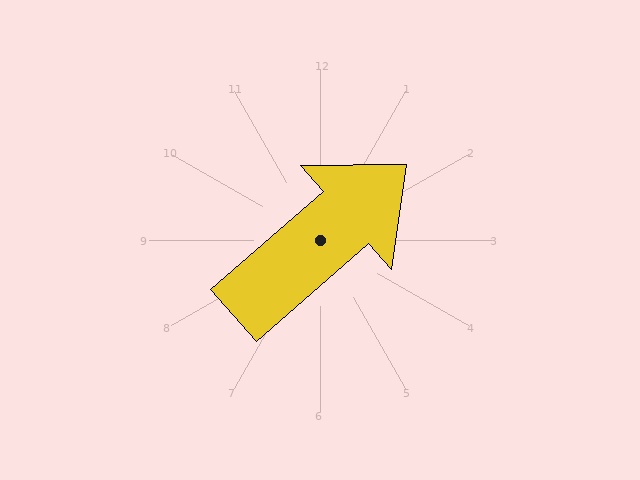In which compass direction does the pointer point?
Northeast.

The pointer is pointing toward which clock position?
Roughly 2 o'clock.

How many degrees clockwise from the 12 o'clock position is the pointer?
Approximately 49 degrees.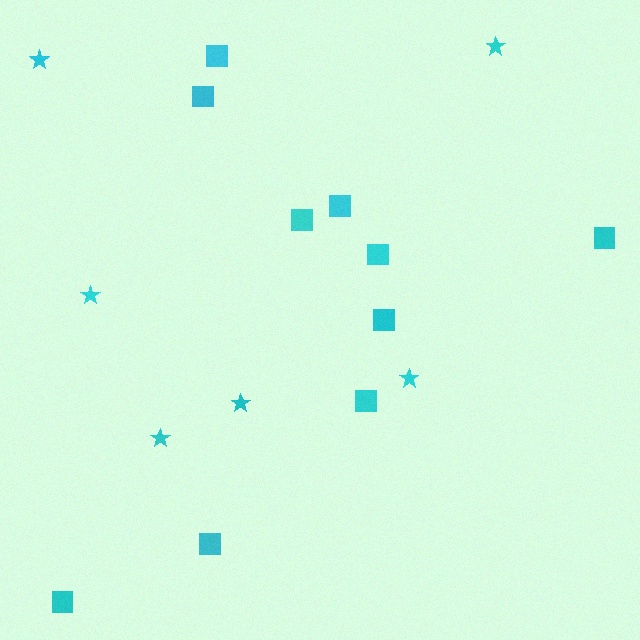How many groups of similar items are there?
There are 2 groups: one group of stars (6) and one group of squares (10).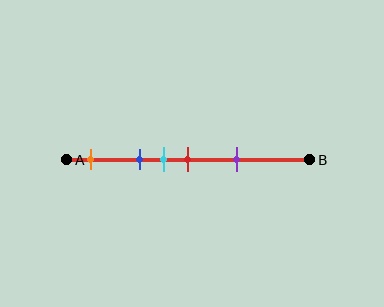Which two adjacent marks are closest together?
The cyan and red marks are the closest adjacent pair.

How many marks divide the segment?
There are 5 marks dividing the segment.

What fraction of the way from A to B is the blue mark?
The blue mark is approximately 30% (0.3) of the way from A to B.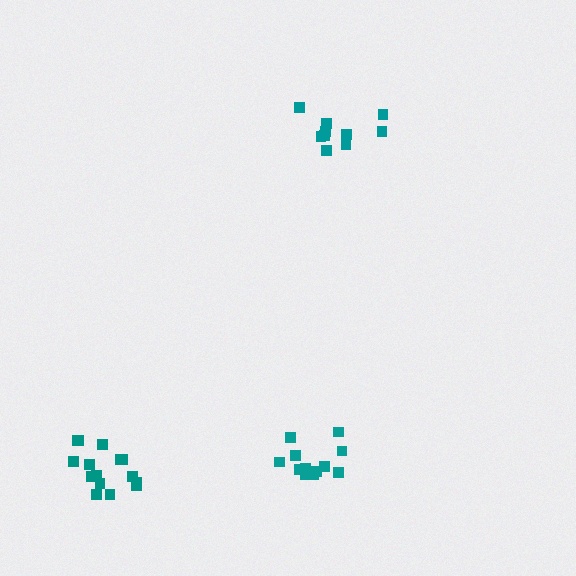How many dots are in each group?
Group 1: 12 dots, Group 2: 10 dots, Group 3: 15 dots (37 total).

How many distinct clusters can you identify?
There are 3 distinct clusters.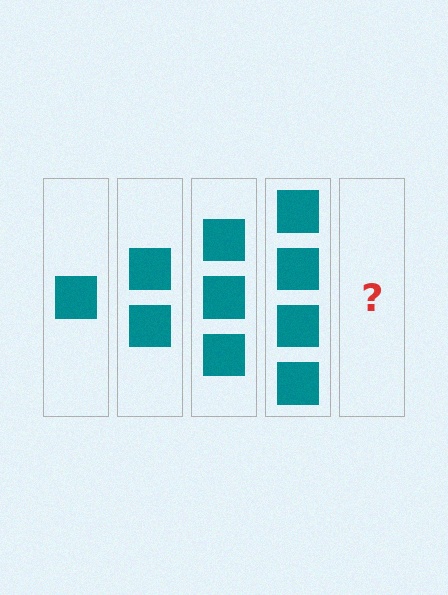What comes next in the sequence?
The next element should be 5 squares.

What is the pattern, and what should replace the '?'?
The pattern is that each step adds one more square. The '?' should be 5 squares.